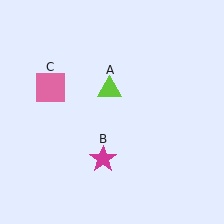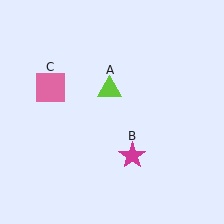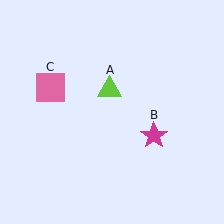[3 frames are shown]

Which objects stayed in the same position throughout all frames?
Lime triangle (object A) and pink square (object C) remained stationary.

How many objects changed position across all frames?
1 object changed position: magenta star (object B).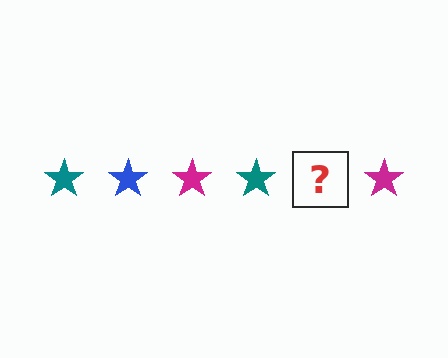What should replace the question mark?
The question mark should be replaced with a blue star.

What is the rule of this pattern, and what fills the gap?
The rule is that the pattern cycles through teal, blue, magenta stars. The gap should be filled with a blue star.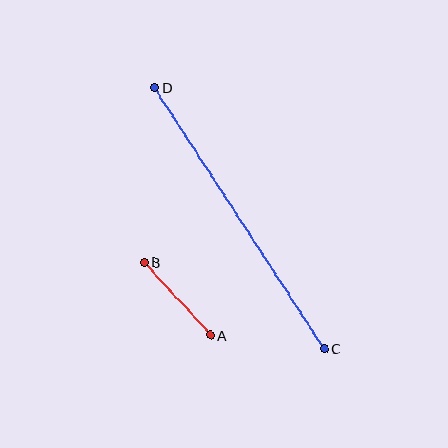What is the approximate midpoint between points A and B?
The midpoint is at approximately (177, 299) pixels.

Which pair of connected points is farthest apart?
Points C and D are farthest apart.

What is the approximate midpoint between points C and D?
The midpoint is at approximately (239, 218) pixels.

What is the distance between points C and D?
The distance is approximately 311 pixels.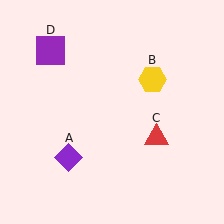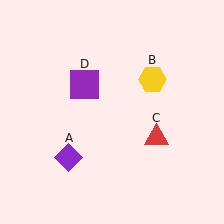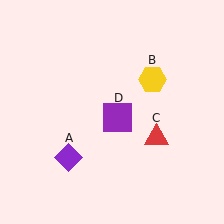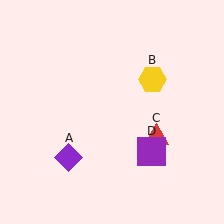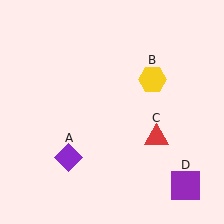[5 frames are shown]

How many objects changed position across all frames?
1 object changed position: purple square (object D).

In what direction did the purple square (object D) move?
The purple square (object D) moved down and to the right.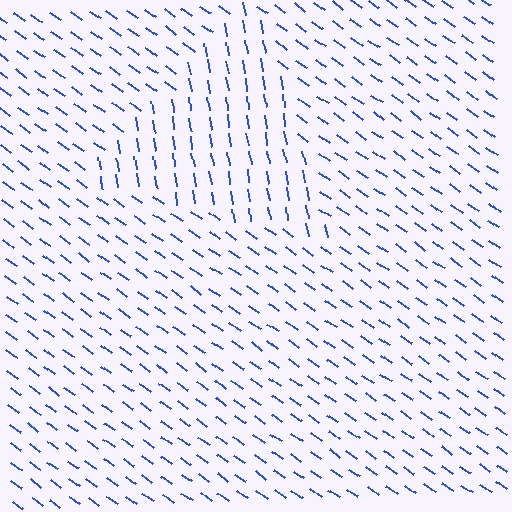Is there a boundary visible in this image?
Yes, there is a texture boundary formed by a change in line orientation.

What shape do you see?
I see a triangle.